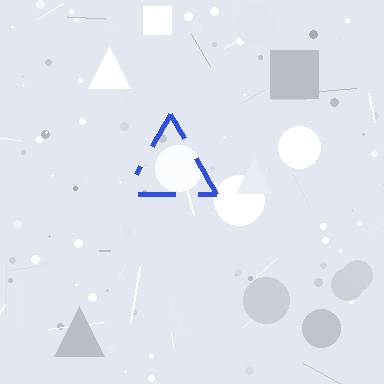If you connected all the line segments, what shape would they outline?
They would outline a triangle.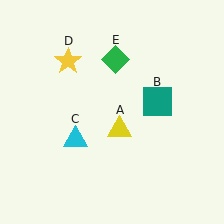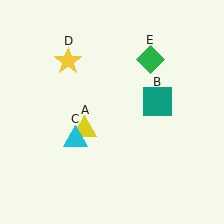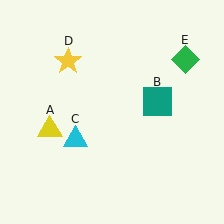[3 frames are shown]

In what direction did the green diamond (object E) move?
The green diamond (object E) moved right.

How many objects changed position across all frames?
2 objects changed position: yellow triangle (object A), green diamond (object E).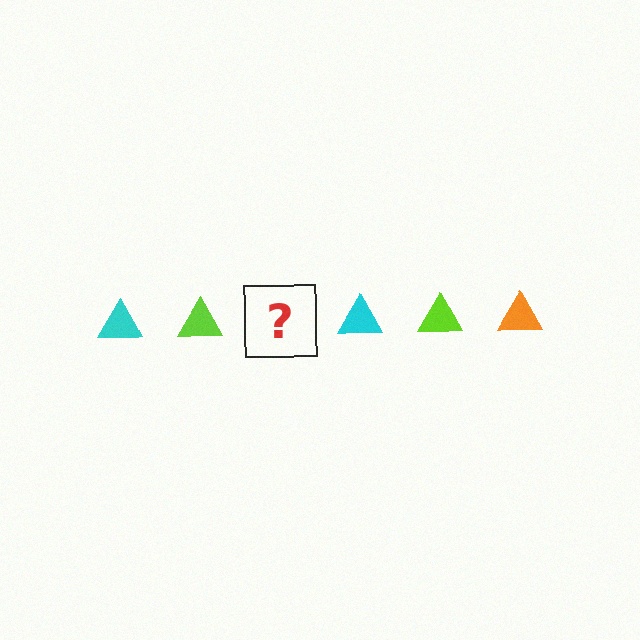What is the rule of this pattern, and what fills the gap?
The rule is that the pattern cycles through cyan, lime, orange triangles. The gap should be filled with an orange triangle.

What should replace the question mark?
The question mark should be replaced with an orange triangle.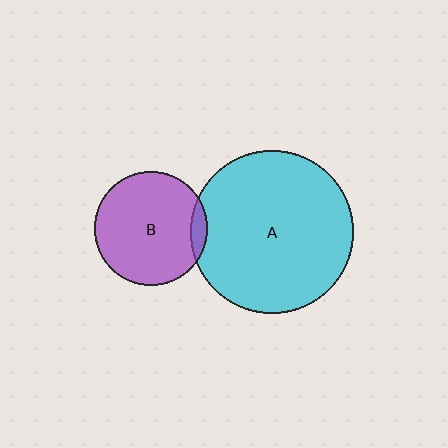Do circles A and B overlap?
Yes.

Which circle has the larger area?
Circle A (cyan).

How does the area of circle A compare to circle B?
Approximately 2.1 times.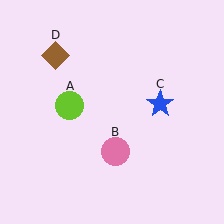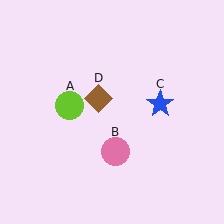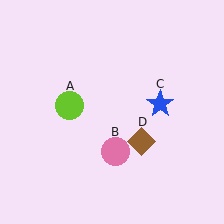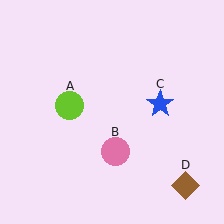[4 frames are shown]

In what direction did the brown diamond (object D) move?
The brown diamond (object D) moved down and to the right.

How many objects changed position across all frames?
1 object changed position: brown diamond (object D).